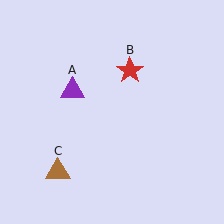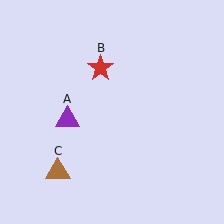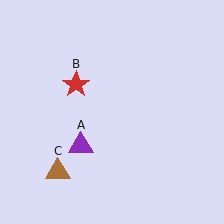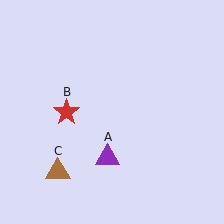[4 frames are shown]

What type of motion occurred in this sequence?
The purple triangle (object A), red star (object B) rotated counterclockwise around the center of the scene.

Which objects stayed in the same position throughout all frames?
Brown triangle (object C) remained stationary.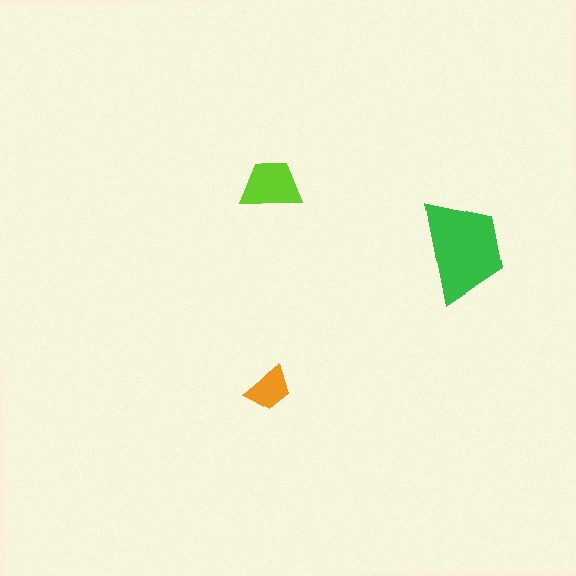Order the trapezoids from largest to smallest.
the green one, the lime one, the orange one.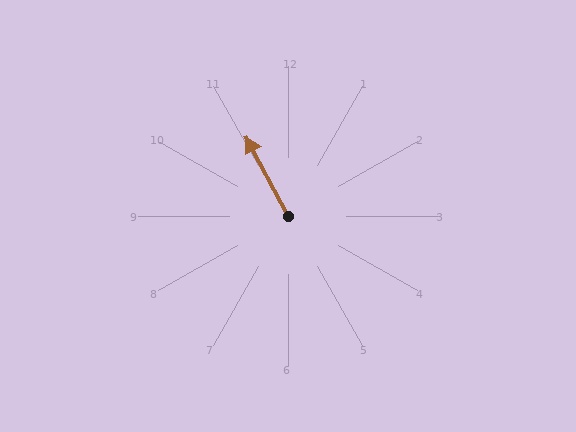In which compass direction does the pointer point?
Northwest.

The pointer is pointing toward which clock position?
Roughly 11 o'clock.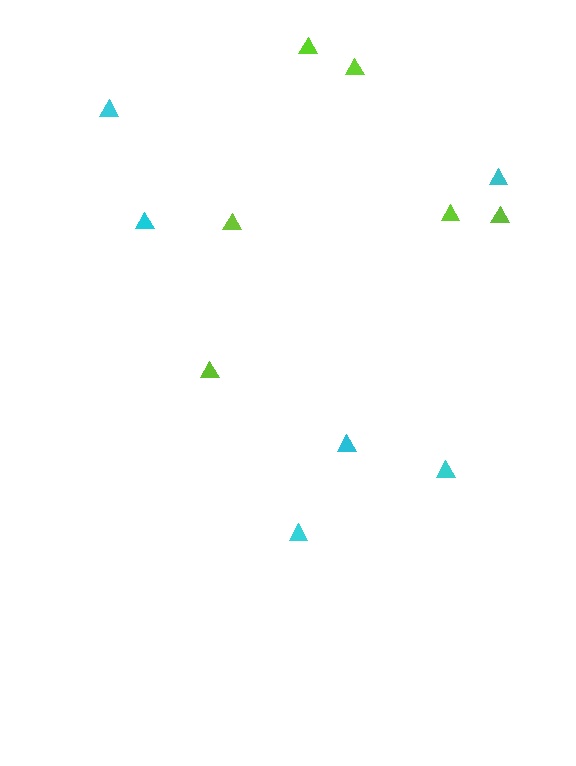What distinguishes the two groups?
There are 2 groups: one group of lime triangles (6) and one group of cyan triangles (6).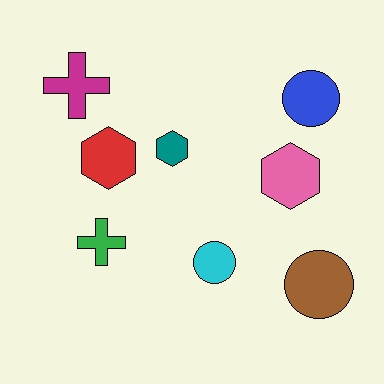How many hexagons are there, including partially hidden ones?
There are 3 hexagons.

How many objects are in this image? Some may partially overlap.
There are 8 objects.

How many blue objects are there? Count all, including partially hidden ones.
There is 1 blue object.